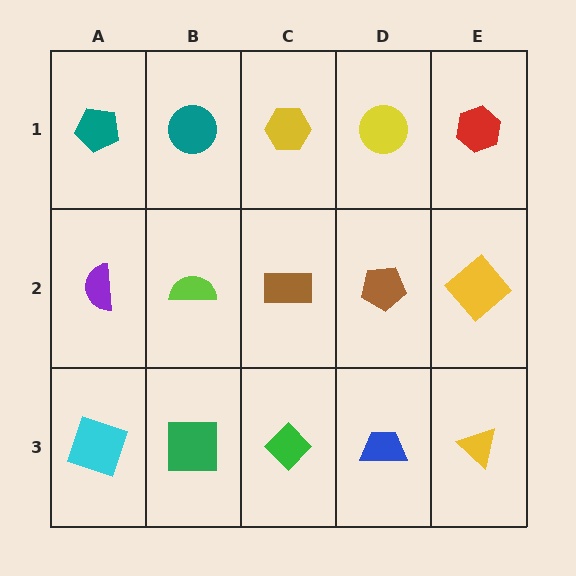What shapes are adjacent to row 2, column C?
A yellow hexagon (row 1, column C), a green diamond (row 3, column C), a lime semicircle (row 2, column B), a brown pentagon (row 2, column D).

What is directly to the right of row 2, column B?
A brown rectangle.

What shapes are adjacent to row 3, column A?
A purple semicircle (row 2, column A), a green square (row 3, column B).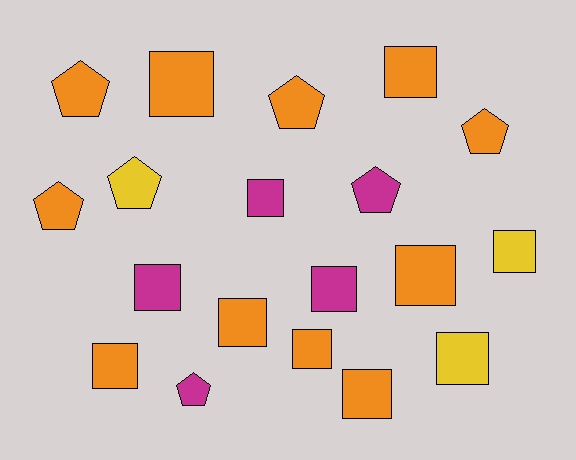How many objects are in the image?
There are 19 objects.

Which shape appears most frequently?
Square, with 12 objects.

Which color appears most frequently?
Orange, with 11 objects.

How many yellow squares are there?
There are 2 yellow squares.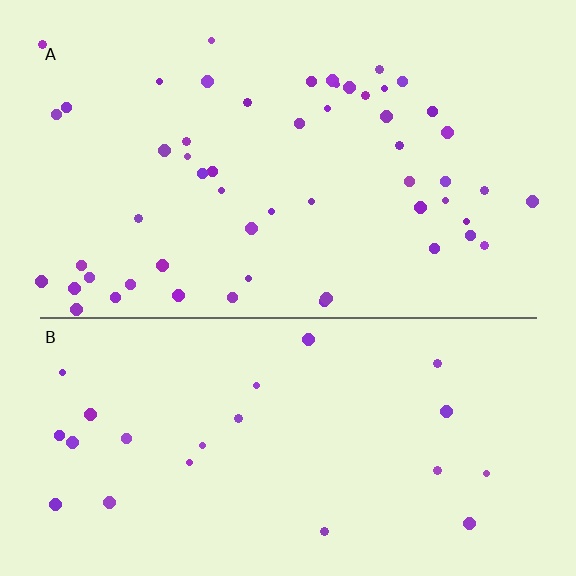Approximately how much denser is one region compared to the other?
Approximately 2.3× — region A over region B.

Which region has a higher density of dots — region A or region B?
A (the top).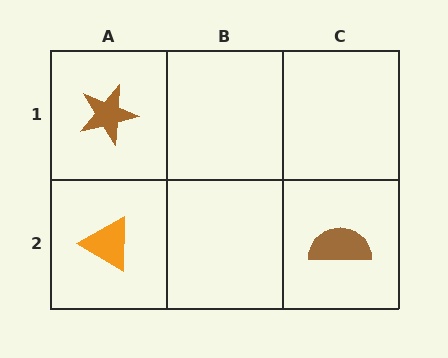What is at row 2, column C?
A brown semicircle.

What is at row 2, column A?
An orange triangle.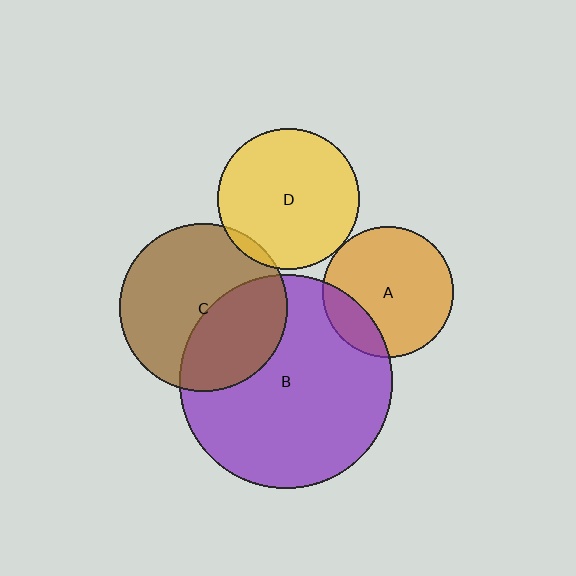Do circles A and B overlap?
Yes.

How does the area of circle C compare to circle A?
Approximately 1.6 times.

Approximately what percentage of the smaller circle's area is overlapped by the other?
Approximately 20%.